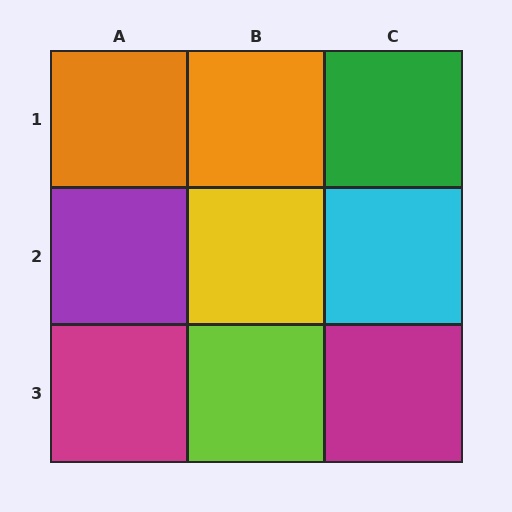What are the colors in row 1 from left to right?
Orange, orange, green.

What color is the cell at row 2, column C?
Cyan.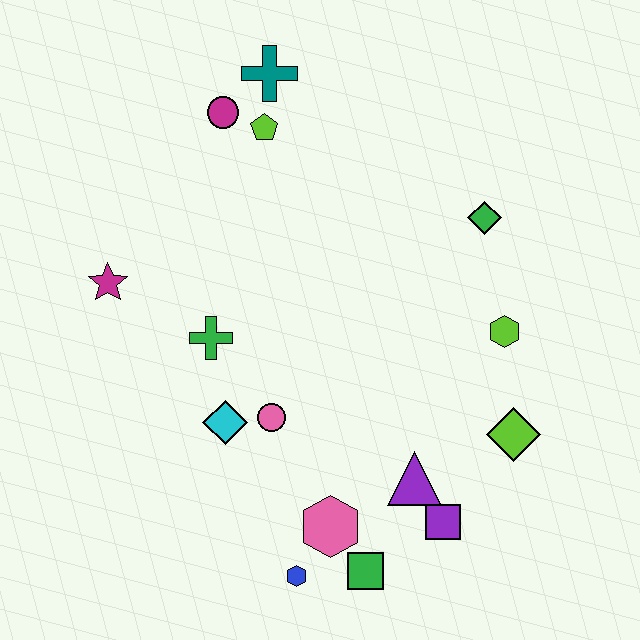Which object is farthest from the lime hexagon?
The magenta star is farthest from the lime hexagon.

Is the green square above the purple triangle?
No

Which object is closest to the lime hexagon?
The lime diamond is closest to the lime hexagon.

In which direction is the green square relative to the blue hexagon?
The green square is to the right of the blue hexagon.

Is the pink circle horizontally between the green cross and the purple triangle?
Yes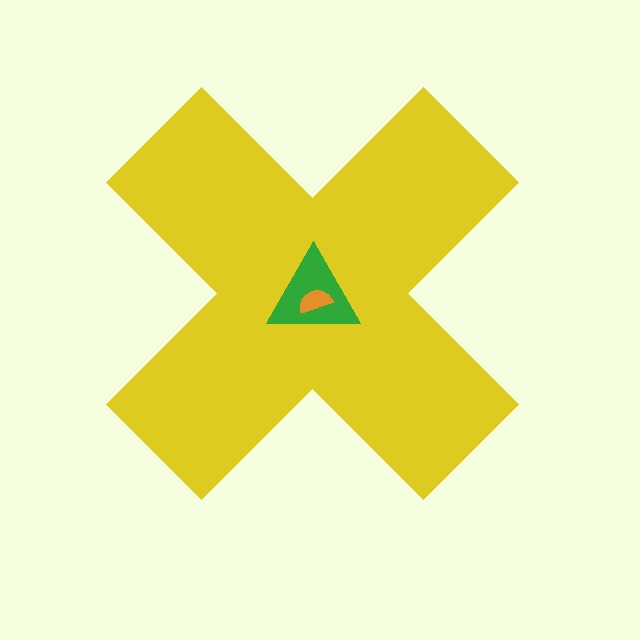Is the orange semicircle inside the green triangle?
Yes.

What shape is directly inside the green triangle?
The orange semicircle.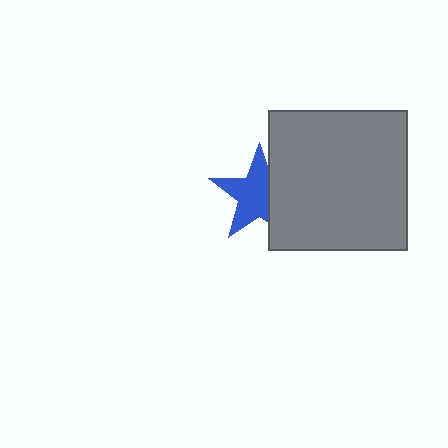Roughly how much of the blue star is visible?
Most of it is visible (roughly 66%).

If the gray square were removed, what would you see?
You would see the complete blue star.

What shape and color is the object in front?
The object in front is a gray square.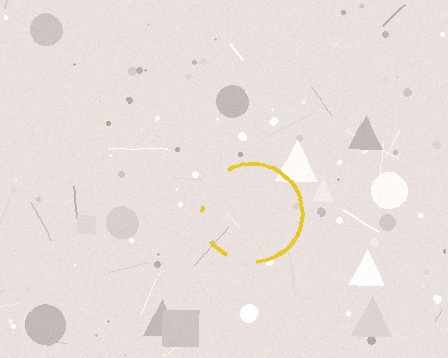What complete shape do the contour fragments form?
The contour fragments form a circle.